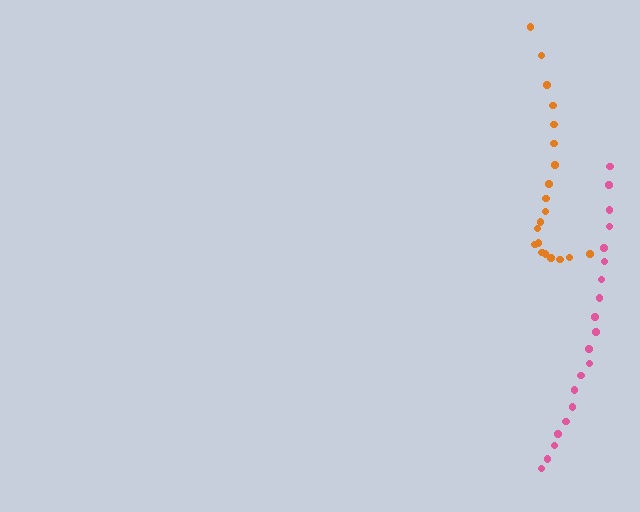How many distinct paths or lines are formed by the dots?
There are 2 distinct paths.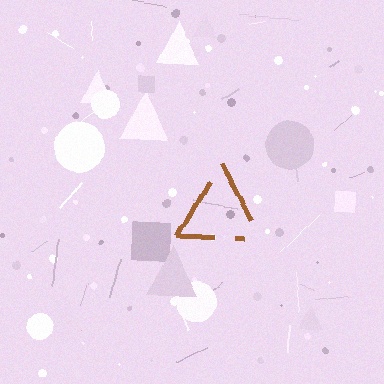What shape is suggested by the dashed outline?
The dashed outline suggests a triangle.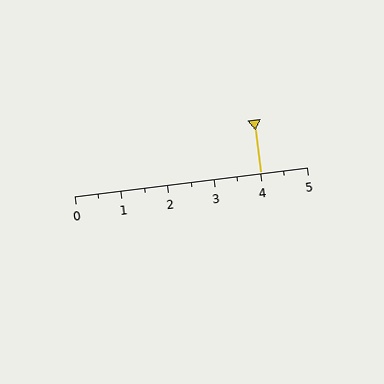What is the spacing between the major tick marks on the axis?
The major ticks are spaced 1 apart.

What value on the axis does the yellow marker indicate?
The marker indicates approximately 4.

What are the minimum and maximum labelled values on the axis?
The axis runs from 0 to 5.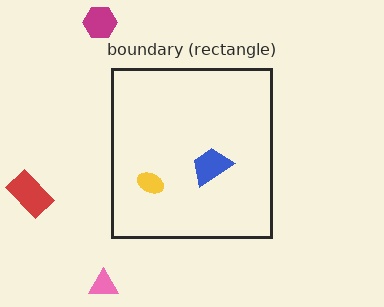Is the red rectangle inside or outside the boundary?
Outside.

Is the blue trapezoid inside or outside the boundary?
Inside.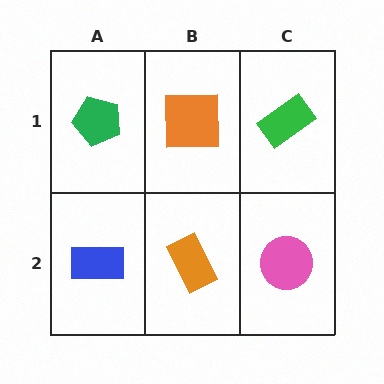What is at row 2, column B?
An orange rectangle.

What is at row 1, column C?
A green rectangle.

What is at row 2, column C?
A pink circle.